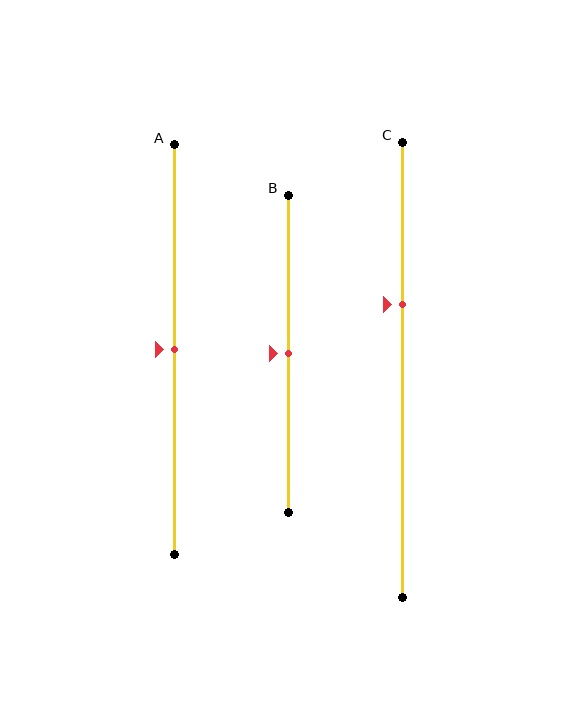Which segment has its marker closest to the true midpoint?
Segment A has its marker closest to the true midpoint.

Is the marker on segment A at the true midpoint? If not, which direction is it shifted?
Yes, the marker on segment A is at the true midpoint.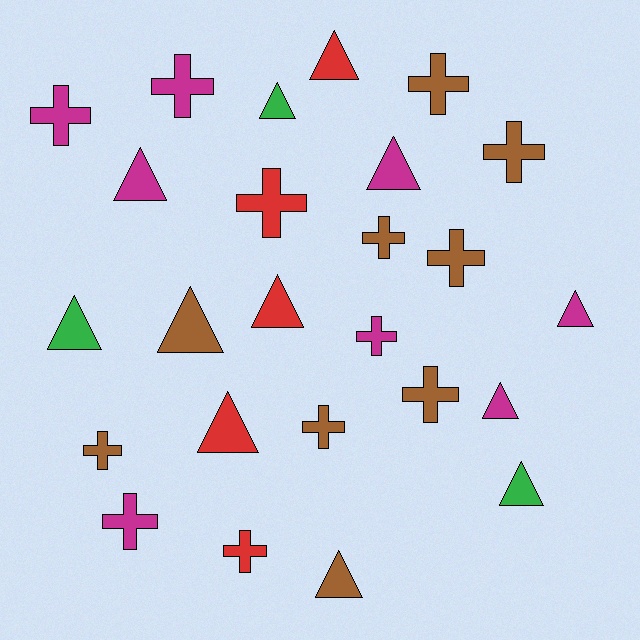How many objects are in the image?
There are 25 objects.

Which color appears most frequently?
Brown, with 9 objects.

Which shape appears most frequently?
Cross, with 13 objects.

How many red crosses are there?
There are 2 red crosses.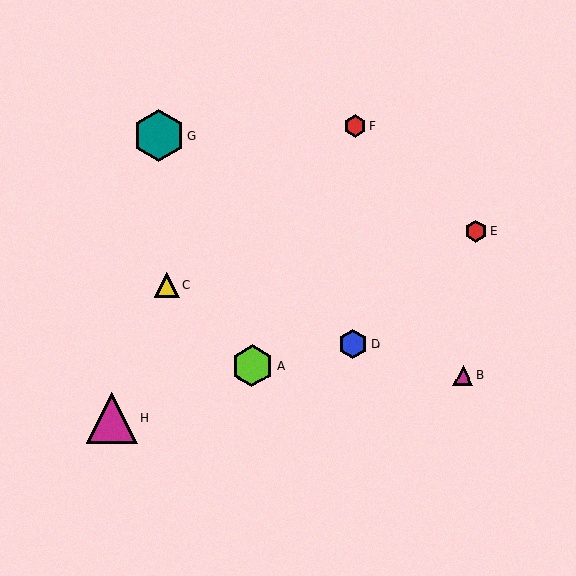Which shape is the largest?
The teal hexagon (labeled G) is the largest.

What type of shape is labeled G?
Shape G is a teal hexagon.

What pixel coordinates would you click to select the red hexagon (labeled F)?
Click at (355, 126) to select the red hexagon F.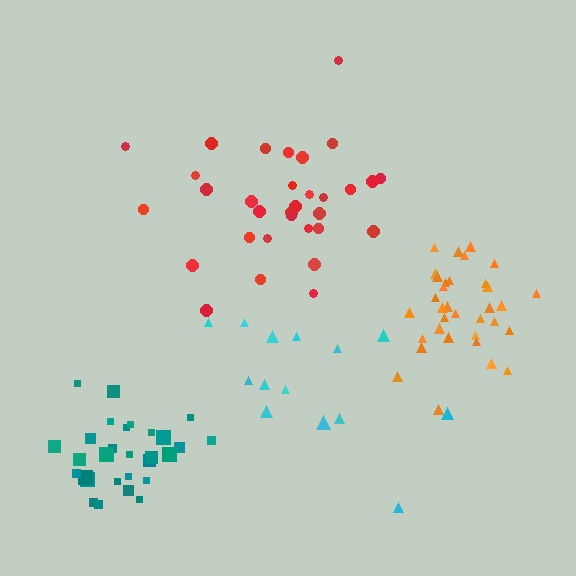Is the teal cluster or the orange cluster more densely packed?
Orange.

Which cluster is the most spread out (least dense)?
Cyan.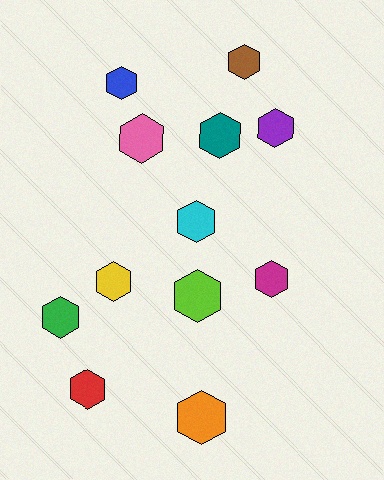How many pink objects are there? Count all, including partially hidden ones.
There is 1 pink object.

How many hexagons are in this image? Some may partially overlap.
There are 12 hexagons.